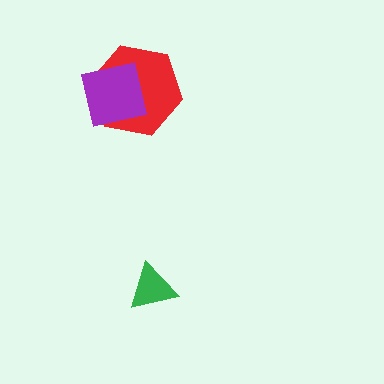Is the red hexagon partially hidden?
Yes, it is partially covered by another shape.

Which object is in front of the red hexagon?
The purple square is in front of the red hexagon.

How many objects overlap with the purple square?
1 object overlaps with the purple square.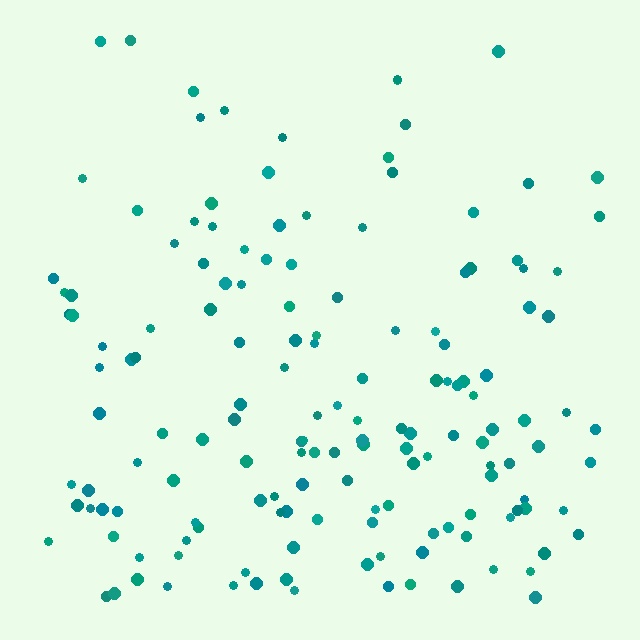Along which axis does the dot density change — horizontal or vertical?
Vertical.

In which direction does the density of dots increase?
From top to bottom, with the bottom side densest.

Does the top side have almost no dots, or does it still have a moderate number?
Still a moderate number, just noticeably fewer than the bottom.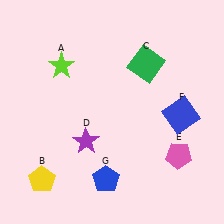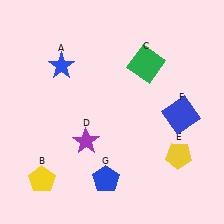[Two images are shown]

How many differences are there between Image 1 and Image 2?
There are 2 differences between the two images.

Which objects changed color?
A changed from lime to blue. E changed from pink to yellow.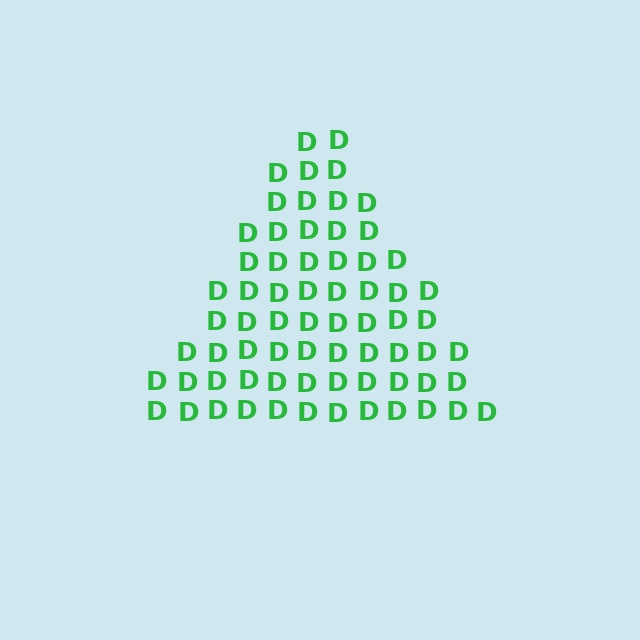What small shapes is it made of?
It is made of small letter D's.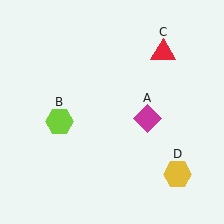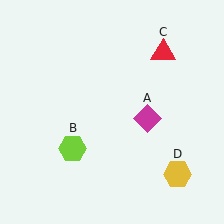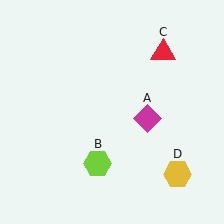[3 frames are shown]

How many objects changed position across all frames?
1 object changed position: lime hexagon (object B).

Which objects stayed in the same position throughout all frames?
Magenta diamond (object A) and red triangle (object C) and yellow hexagon (object D) remained stationary.